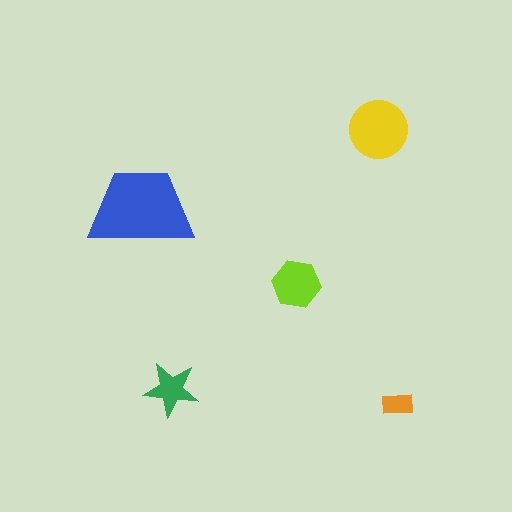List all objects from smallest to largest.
The orange rectangle, the green star, the lime hexagon, the yellow circle, the blue trapezoid.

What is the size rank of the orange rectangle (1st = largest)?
5th.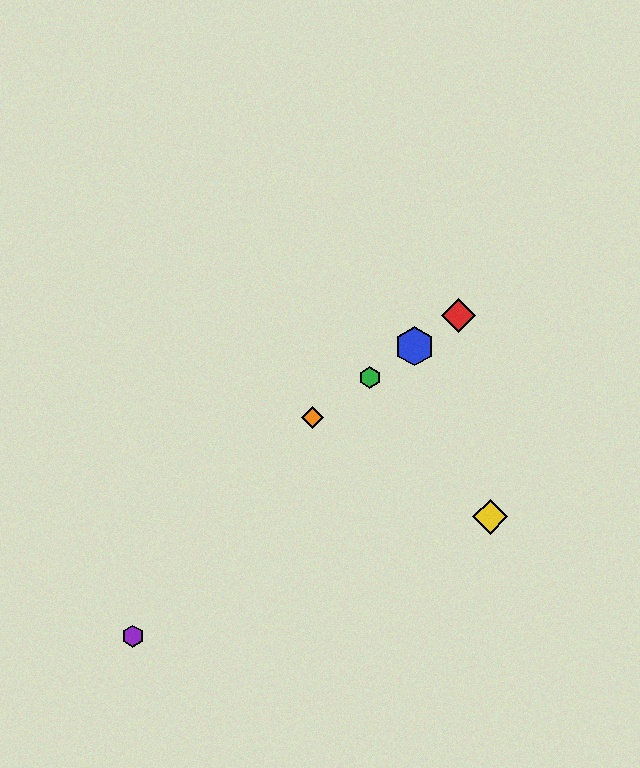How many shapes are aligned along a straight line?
4 shapes (the red diamond, the blue hexagon, the green hexagon, the orange diamond) are aligned along a straight line.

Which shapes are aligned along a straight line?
The red diamond, the blue hexagon, the green hexagon, the orange diamond are aligned along a straight line.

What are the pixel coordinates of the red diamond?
The red diamond is at (459, 315).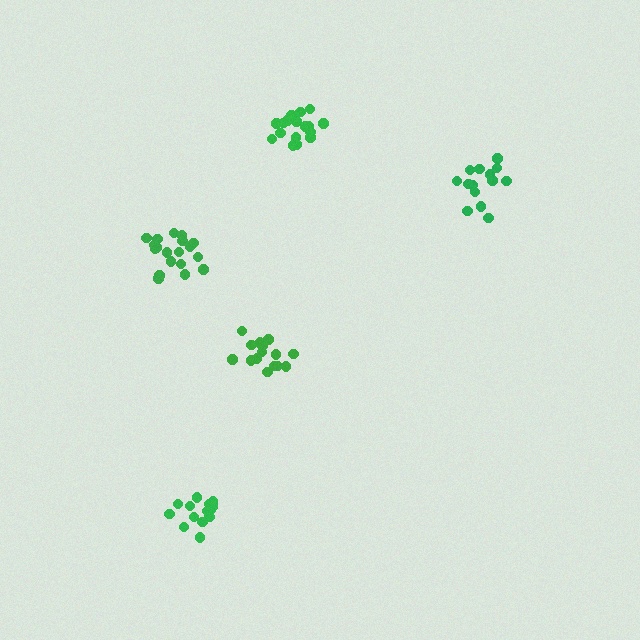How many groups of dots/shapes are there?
There are 5 groups.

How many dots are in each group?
Group 1: 14 dots, Group 2: 14 dots, Group 3: 20 dots, Group 4: 15 dots, Group 5: 17 dots (80 total).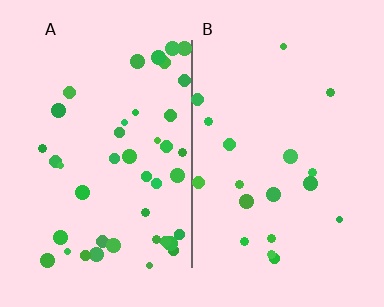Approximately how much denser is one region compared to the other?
Approximately 2.3× — region A over region B.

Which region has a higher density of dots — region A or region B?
A (the left).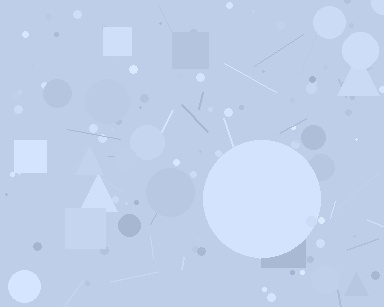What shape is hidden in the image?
A circle is hidden in the image.